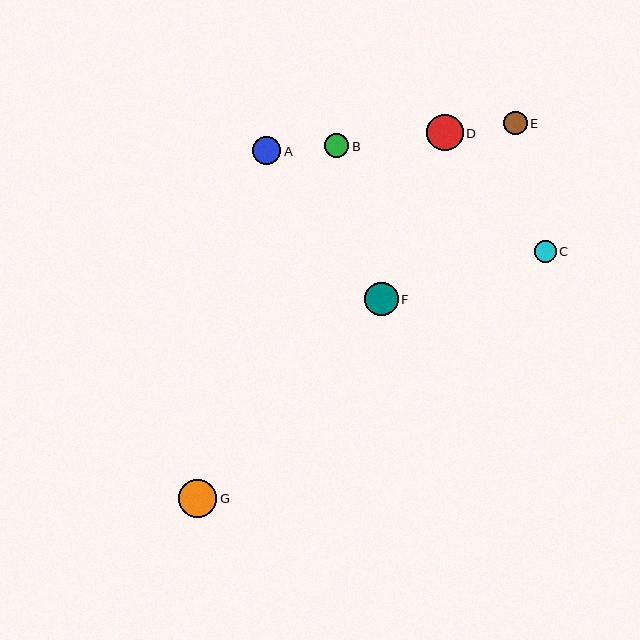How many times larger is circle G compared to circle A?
Circle G is approximately 1.4 times the size of circle A.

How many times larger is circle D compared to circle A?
Circle D is approximately 1.3 times the size of circle A.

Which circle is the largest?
Circle G is the largest with a size of approximately 38 pixels.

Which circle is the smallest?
Circle C is the smallest with a size of approximately 22 pixels.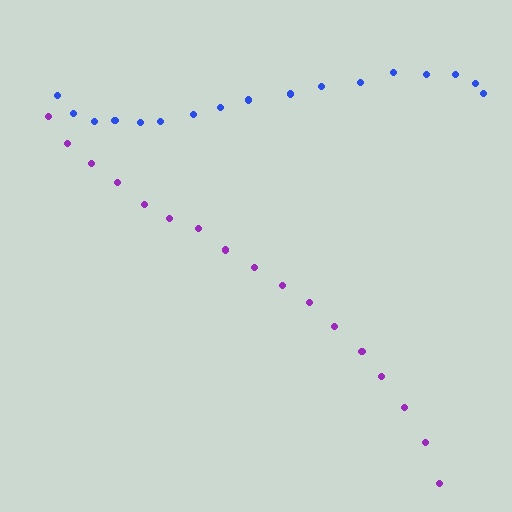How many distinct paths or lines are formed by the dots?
There are 2 distinct paths.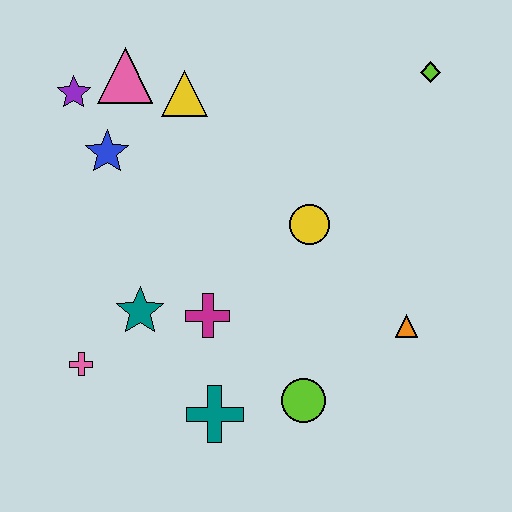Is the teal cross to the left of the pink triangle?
No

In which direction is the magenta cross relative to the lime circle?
The magenta cross is to the left of the lime circle.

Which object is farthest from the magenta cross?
The lime diamond is farthest from the magenta cross.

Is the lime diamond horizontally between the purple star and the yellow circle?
No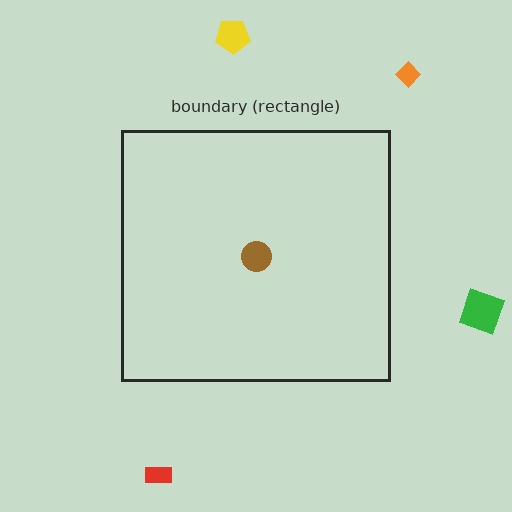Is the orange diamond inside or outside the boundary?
Outside.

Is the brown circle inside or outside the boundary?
Inside.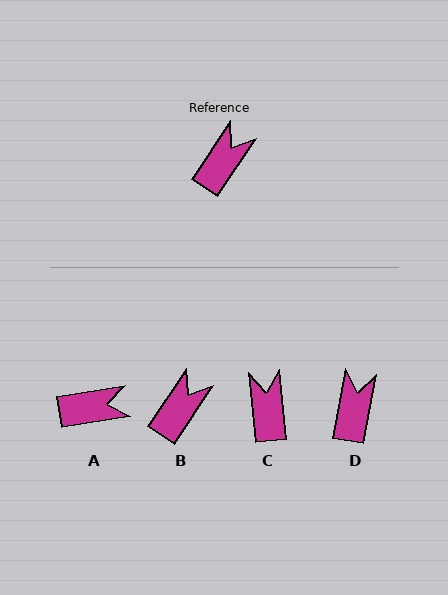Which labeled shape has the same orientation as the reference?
B.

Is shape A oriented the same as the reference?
No, it is off by about 47 degrees.